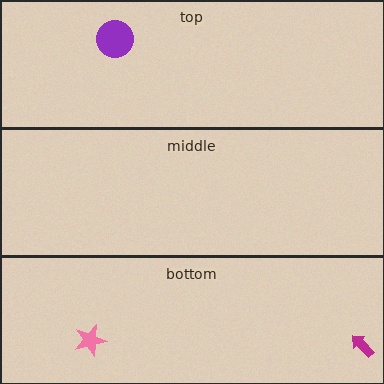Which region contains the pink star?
The bottom region.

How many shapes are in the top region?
1.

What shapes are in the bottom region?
The magenta arrow, the pink star.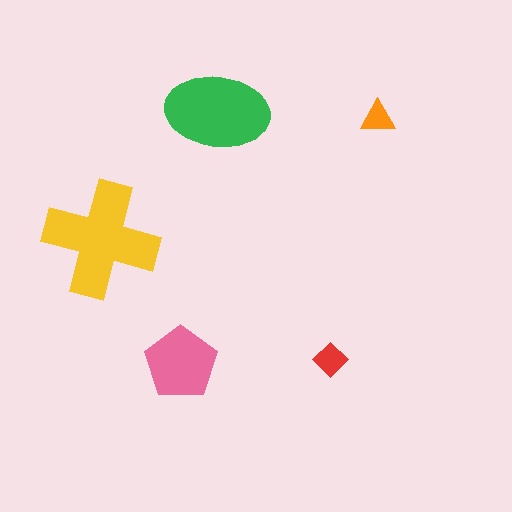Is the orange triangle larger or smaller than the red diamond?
Smaller.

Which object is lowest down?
The pink pentagon is bottommost.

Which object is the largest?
The yellow cross.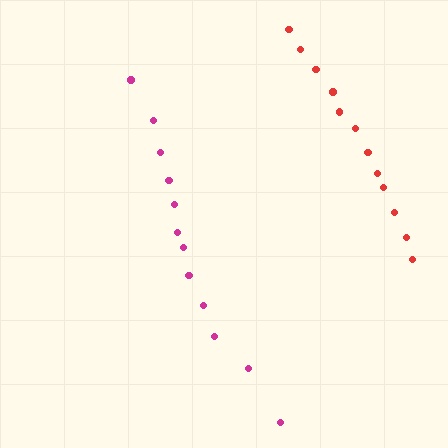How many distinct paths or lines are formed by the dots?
There are 2 distinct paths.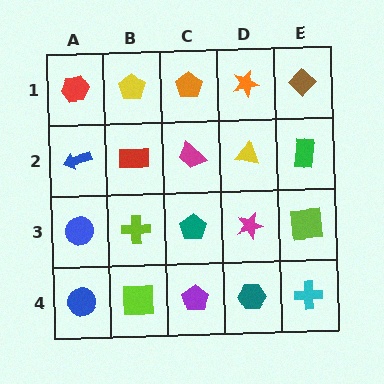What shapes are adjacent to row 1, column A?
A blue arrow (row 2, column A), a yellow pentagon (row 1, column B).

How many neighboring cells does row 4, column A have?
2.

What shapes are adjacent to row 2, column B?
A yellow pentagon (row 1, column B), a lime cross (row 3, column B), a blue arrow (row 2, column A), a magenta trapezoid (row 2, column C).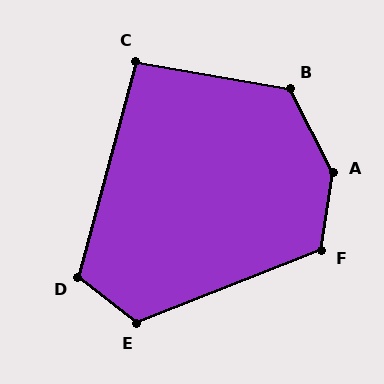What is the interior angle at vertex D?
Approximately 113 degrees (obtuse).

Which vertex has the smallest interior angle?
C, at approximately 95 degrees.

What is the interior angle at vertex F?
Approximately 120 degrees (obtuse).